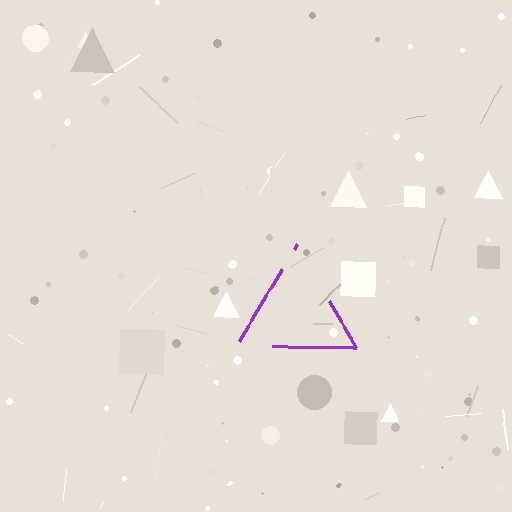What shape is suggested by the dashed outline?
The dashed outline suggests a triangle.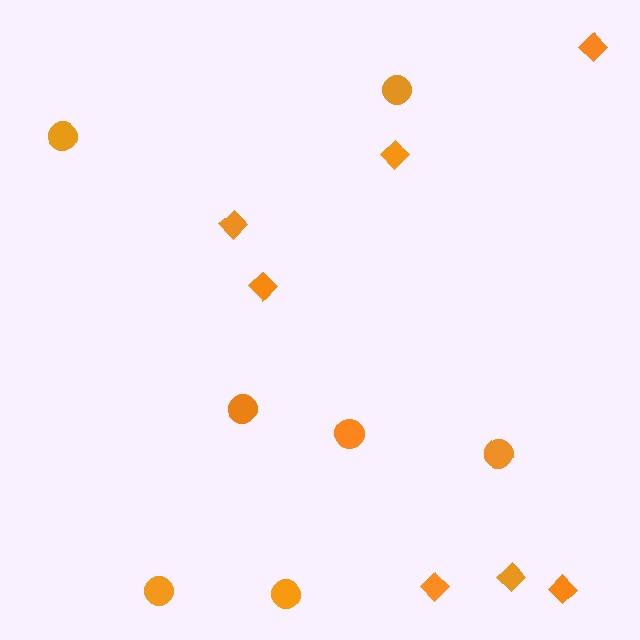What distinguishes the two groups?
There are 2 groups: one group of circles (7) and one group of diamonds (7).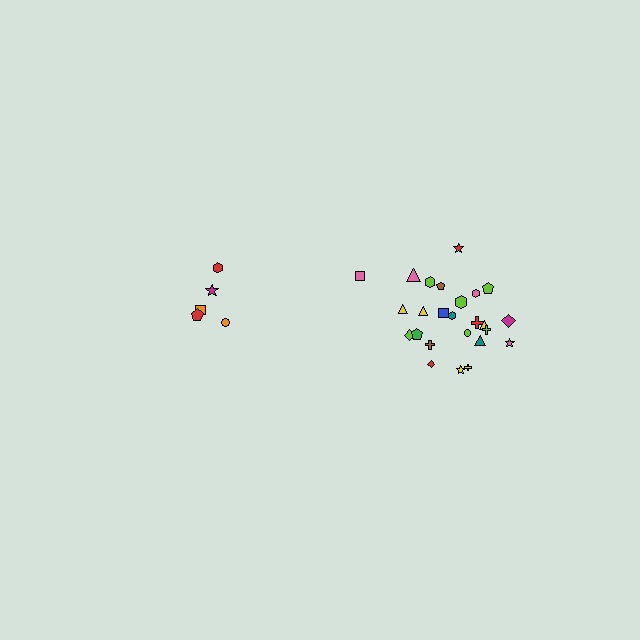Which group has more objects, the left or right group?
The right group.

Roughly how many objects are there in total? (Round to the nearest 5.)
Roughly 30 objects in total.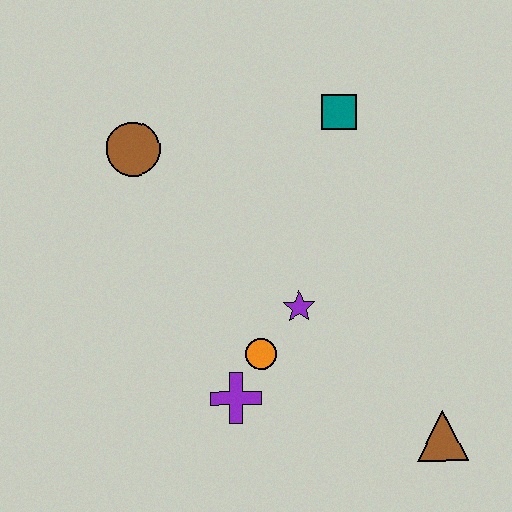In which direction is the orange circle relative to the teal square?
The orange circle is below the teal square.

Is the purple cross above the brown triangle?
Yes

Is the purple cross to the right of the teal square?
No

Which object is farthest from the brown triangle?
The brown circle is farthest from the brown triangle.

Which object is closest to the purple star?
The orange circle is closest to the purple star.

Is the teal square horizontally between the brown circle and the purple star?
No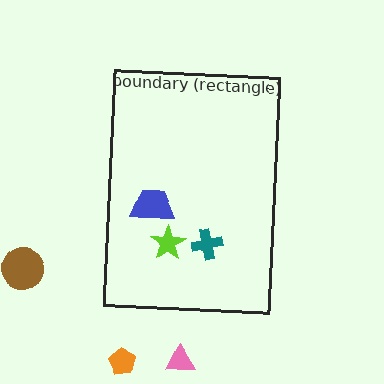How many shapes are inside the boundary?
3 inside, 3 outside.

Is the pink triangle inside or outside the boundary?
Outside.